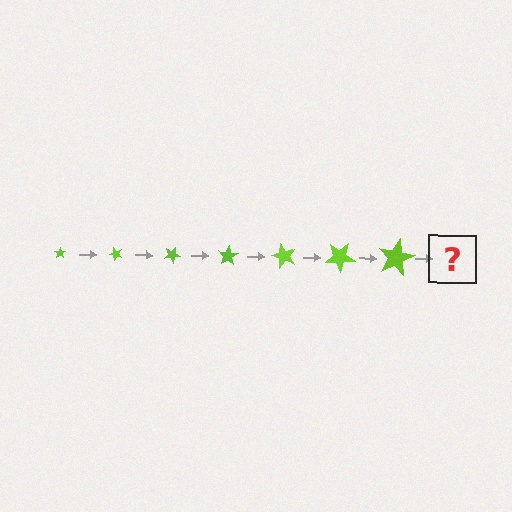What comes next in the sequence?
The next element should be a star, larger than the previous one and rotated 350 degrees from the start.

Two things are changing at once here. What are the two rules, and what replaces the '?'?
The two rules are that the star grows larger each step and it rotates 50 degrees each step. The '?' should be a star, larger than the previous one and rotated 350 degrees from the start.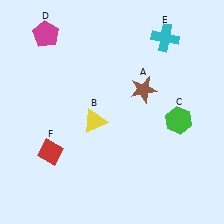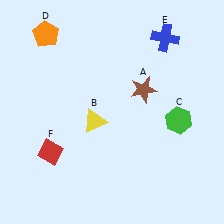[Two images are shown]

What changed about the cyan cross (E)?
In Image 1, E is cyan. In Image 2, it changed to blue.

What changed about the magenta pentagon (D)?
In Image 1, D is magenta. In Image 2, it changed to orange.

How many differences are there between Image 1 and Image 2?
There are 2 differences between the two images.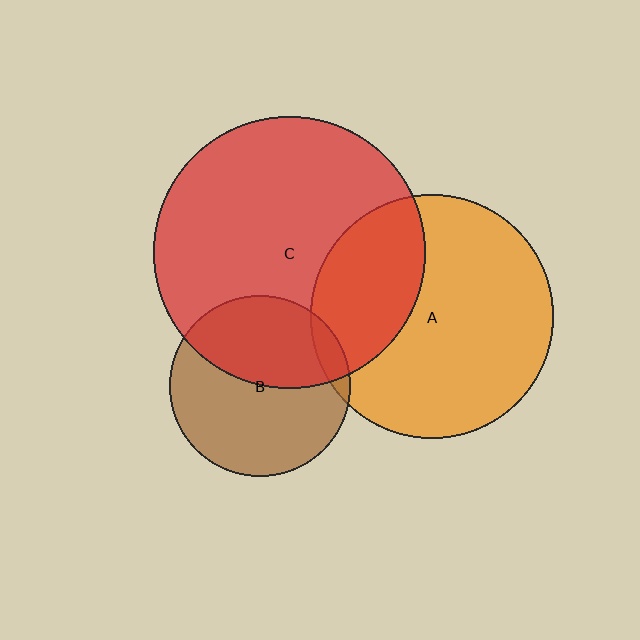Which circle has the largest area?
Circle C (red).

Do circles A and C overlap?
Yes.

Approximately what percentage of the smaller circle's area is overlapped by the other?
Approximately 30%.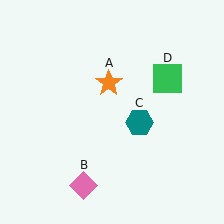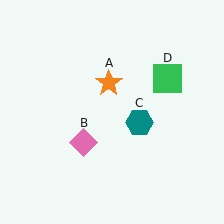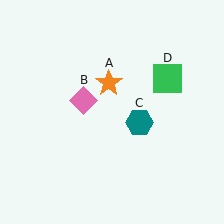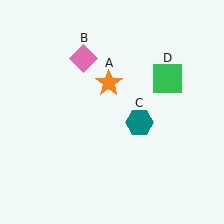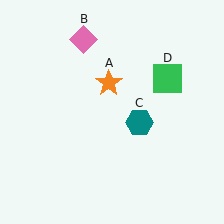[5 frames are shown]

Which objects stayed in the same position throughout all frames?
Orange star (object A) and teal hexagon (object C) and green square (object D) remained stationary.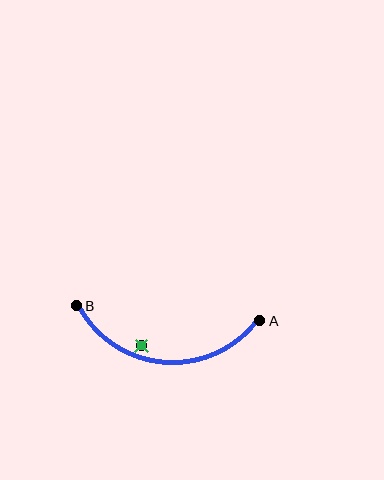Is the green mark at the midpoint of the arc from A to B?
No — the green mark does not lie on the arc at all. It sits slightly inside the curve.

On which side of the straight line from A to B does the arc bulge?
The arc bulges below the straight line connecting A and B.